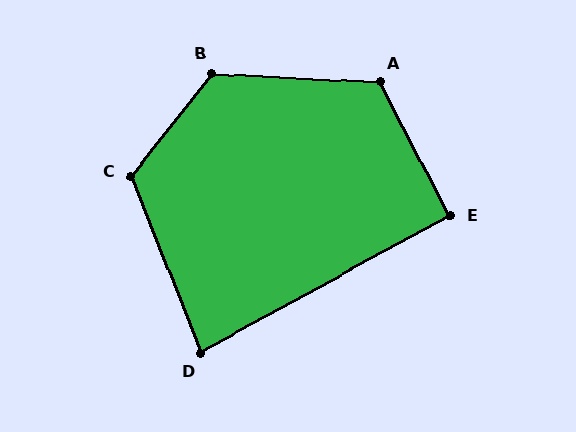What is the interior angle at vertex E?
Approximately 91 degrees (approximately right).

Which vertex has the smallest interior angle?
D, at approximately 83 degrees.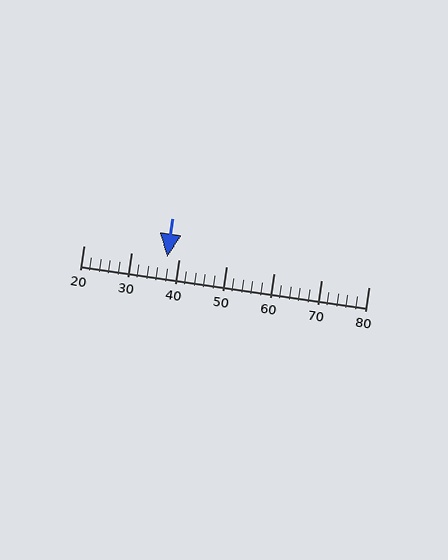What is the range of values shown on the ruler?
The ruler shows values from 20 to 80.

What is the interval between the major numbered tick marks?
The major tick marks are spaced 10 units apart.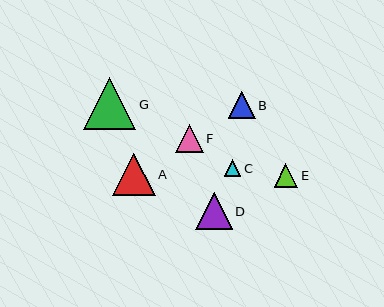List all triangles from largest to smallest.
From largest to smallest: G, A, D, F, B, E, C.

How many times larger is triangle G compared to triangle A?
Triangle G is approximately 1.2 times the size of triangle A.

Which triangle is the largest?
Triangle G is the largest with a size of approximately 52 pixels.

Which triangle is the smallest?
Triangle C is the smallest with a size of approximately 17 pixels.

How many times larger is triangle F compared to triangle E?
Triangle F is approximately 1.2 times the size of triangle E.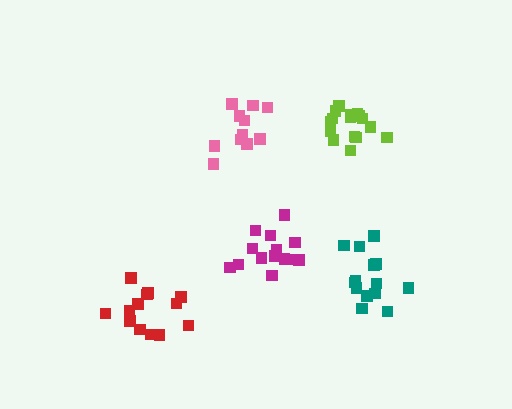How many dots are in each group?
Group 1: 13 dots, Group 2: 11 dots, Group 3: 14 dots, Group 4: 14 dots, Group 5: 16 dots (68 total).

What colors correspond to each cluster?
The clusters are colored: red, pink, teal, magenta, lime.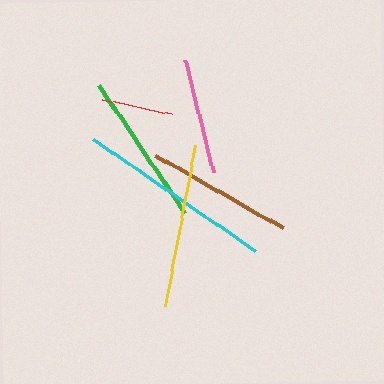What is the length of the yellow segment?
The yellow segment is approximately 163 pixels long.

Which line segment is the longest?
The cyan line is the longest at approximately 197 pixels.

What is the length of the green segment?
The green segment is approximately 154 pixels long.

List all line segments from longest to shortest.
From longest to shortest: cyan, yellow, green, brown, pink, red.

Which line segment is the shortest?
The red line is the shortest at approximately 70 pixels.